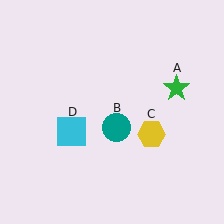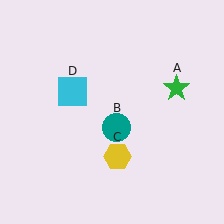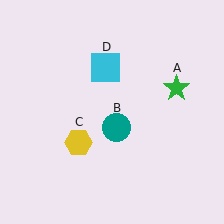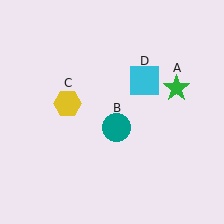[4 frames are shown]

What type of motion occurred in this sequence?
The yellow hexagon (object C), cyan square (object D) rotated clockwise around the center of the scene.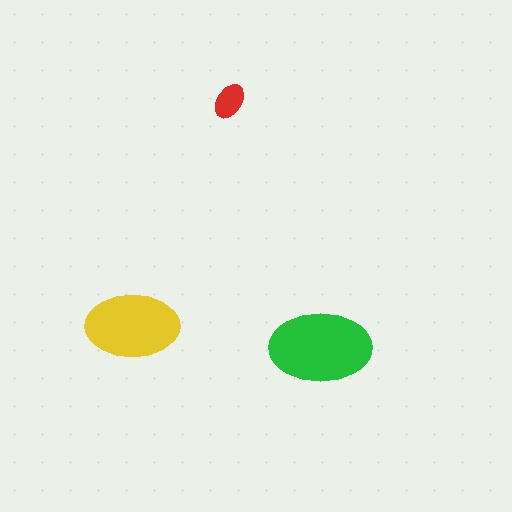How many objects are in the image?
There are 3 objects in the image.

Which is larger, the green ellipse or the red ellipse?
The green one.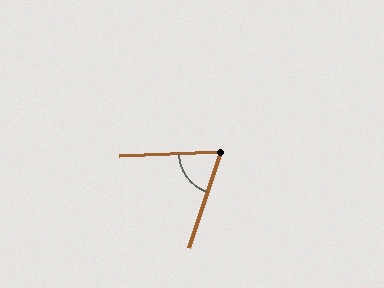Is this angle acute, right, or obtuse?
It is acute.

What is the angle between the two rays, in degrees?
Approximately 69 degrees.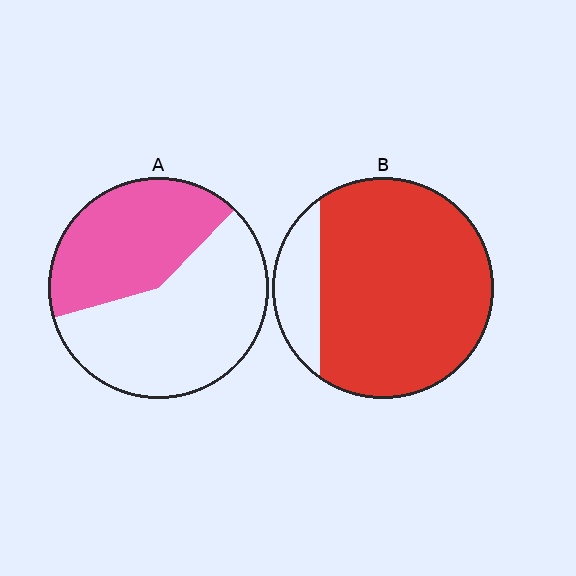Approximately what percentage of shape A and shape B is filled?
A is approximately 40% and B is approximately 85%.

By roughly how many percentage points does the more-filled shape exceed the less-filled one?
By roughly 40 percentage points (B over A).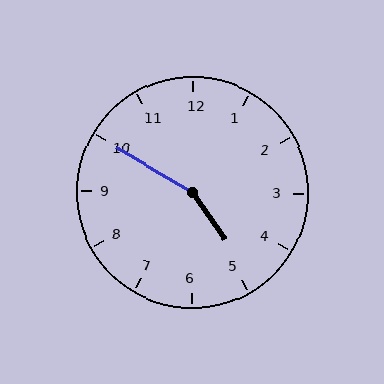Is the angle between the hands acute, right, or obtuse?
It is obtuse.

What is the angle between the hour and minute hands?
Approximately 155 degrees.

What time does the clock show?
4:50.